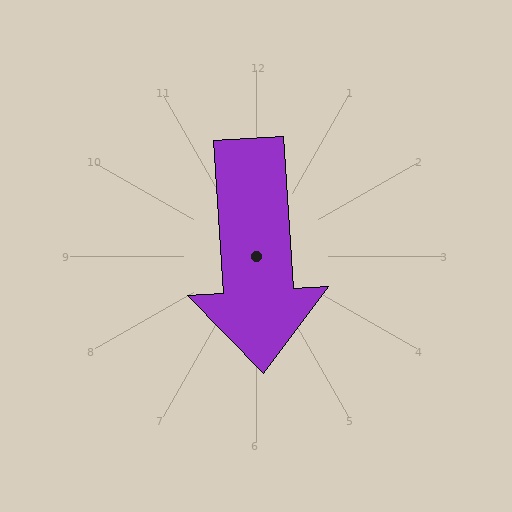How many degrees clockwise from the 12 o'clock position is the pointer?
Approximately 176 degrees.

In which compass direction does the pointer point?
South.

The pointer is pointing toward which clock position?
Roughly 6 o'clock.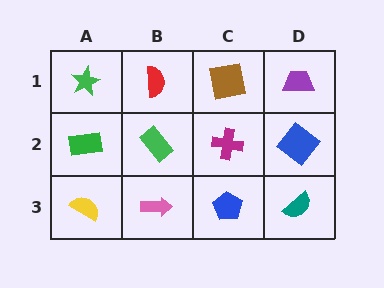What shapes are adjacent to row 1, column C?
A magenta cross (row 2, column C), a red semicircle (row 1, column B), a purple trapezoid (row 1, column D).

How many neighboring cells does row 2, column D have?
3.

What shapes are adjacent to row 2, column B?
A red semicircle (row 1, column B), a pink arrow (row 3, column B), a green rectangle (row 2, column A), a magenta cross (row 2, column C).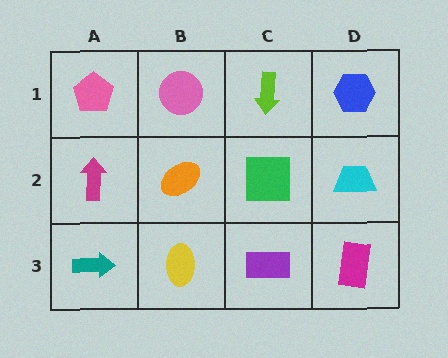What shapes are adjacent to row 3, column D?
A cyan trapezoid (row 2, column D), a purple rectangle (row 3, column C).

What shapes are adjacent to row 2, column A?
A pink pentagon (row 1, column A), a teal arrow (row 3, column A), an orange ellipse (row 2, column B).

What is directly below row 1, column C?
A green square.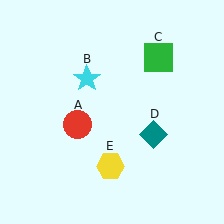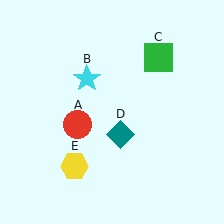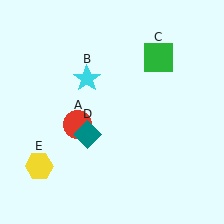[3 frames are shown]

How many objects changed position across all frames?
2 objects changed position: teal diamond (object D), yellow hexagon (object E).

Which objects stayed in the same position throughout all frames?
Red circle (object A) and cyan star (object B) and green square (object C) remained stationary.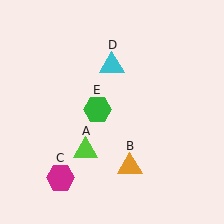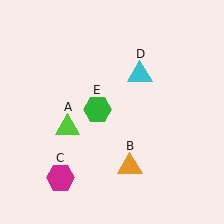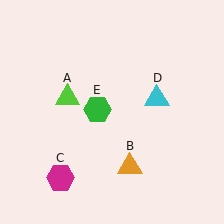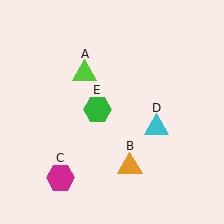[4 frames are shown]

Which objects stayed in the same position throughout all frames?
Orange triangle (object B) and magenta hexagon (object C) and green hexagon (object E) remained stationary.